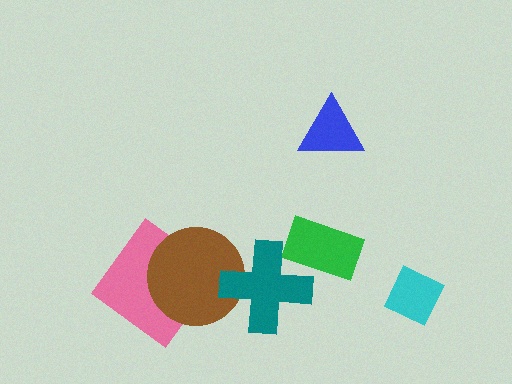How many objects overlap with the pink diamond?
1 object overlaps with the pink diamond.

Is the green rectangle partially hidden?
Yes, it is partially covered by another shape.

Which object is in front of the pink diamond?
The brown circle is in front of the pink diamond.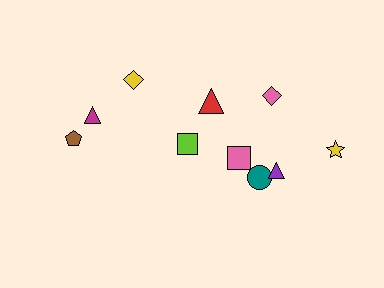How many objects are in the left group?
There are 4 objects.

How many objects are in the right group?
There are 6 objects.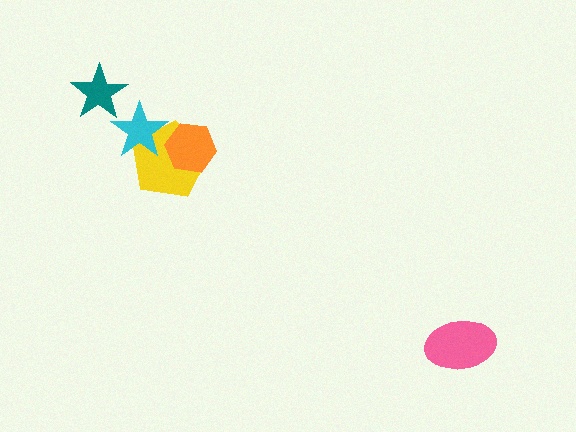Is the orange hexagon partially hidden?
No, no other shape covers it.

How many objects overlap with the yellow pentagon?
2 objects overlap with the yellow pentagon.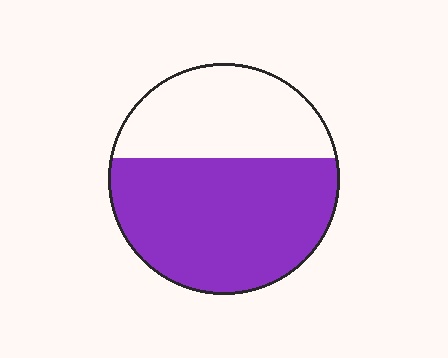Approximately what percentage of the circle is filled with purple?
Approximately 60%.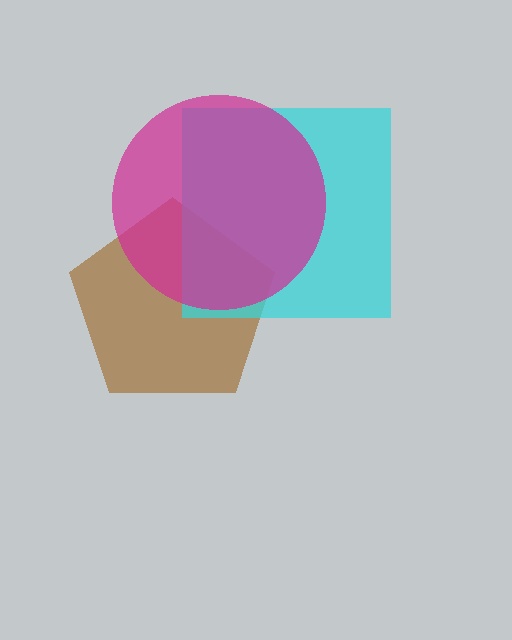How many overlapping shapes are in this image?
There are 3 overlapping shapes in the image.